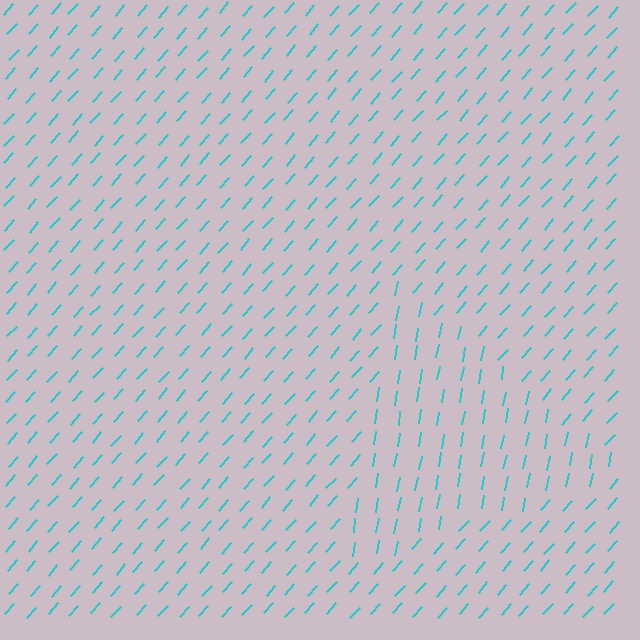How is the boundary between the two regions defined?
The boundary is defined purely by a change in line orientation (approximately 31 degrees difference). All lines are the same color and thickness.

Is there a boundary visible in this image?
Yes, there is a texture boundary formed by a change in line orientation.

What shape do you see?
I see a triangle.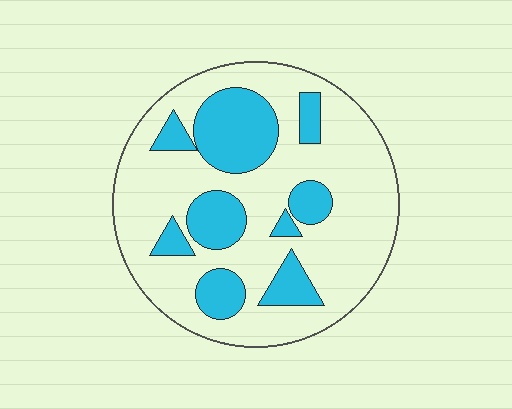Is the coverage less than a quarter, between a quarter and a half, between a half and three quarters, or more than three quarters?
Between a quarter and a half.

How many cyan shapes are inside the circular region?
9.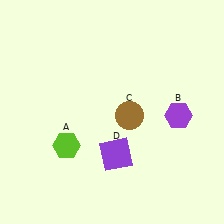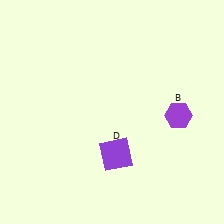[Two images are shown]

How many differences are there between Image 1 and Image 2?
There are 2 differences between the two images.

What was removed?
The brown circle (C), the lime hexagon (A) were removed in Image 2.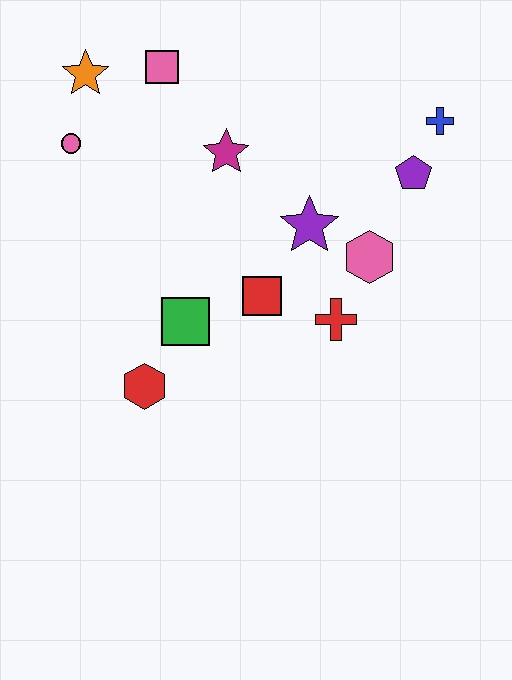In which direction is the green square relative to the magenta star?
The green square is below the magenta star.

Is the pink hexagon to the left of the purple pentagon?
Yes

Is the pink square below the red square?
No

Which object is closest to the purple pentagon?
The blue cross is closest to the purple pentagon.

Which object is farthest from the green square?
The blue cross is farthest from the green square.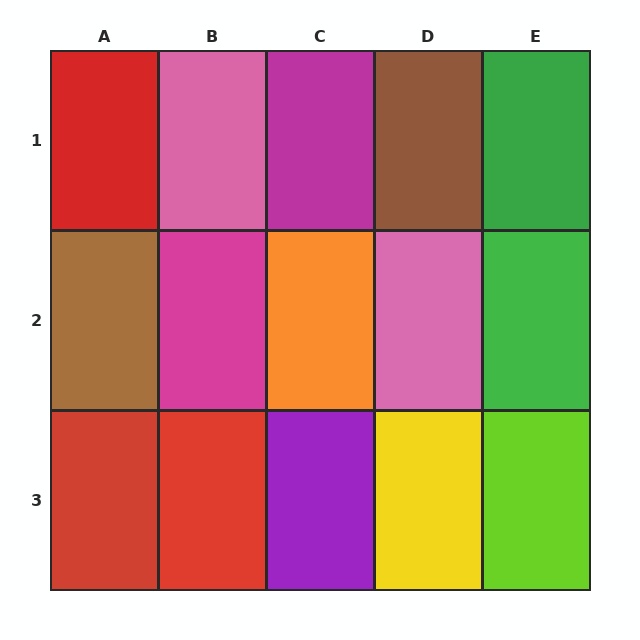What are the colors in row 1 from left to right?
Red, pink, magenta, brown, green.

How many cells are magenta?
2 cells are magenta.